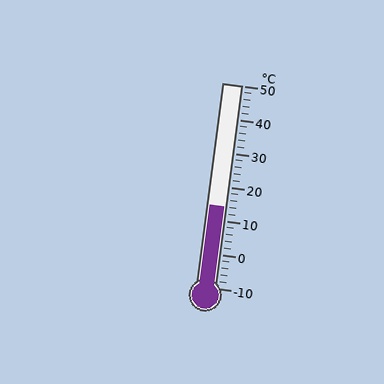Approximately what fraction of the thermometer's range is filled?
The thermometer is filled to approximately 40% of its range.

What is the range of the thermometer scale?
The thermometer scale ranges from -10°C to 50°C.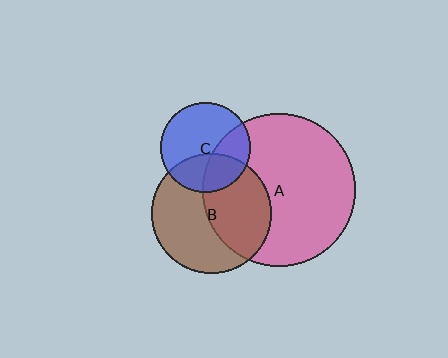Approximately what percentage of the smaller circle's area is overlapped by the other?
Approximately 45%.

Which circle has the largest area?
Circle A (pink).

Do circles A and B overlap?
Yes.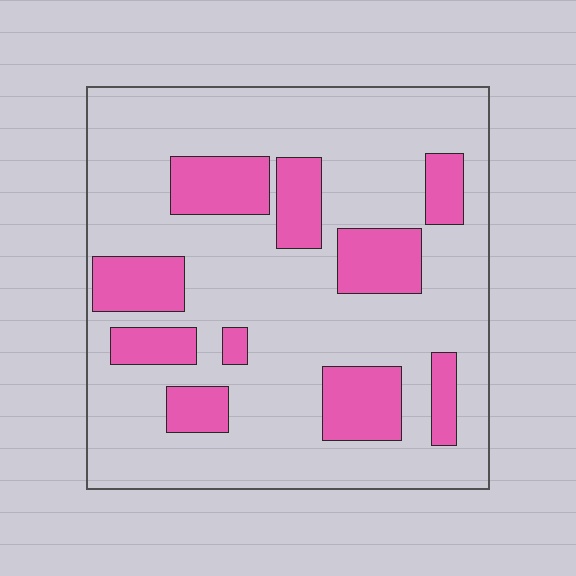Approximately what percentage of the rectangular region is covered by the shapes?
Approximately 25%.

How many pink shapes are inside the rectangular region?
10.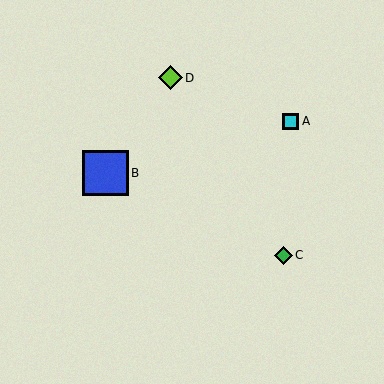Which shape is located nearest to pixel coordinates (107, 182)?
The blue square (labeled B) at (105, 173) is nearest to that location.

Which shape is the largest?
The blue square (labeled B) is the largest.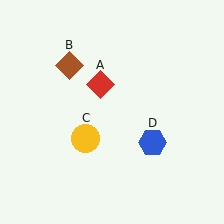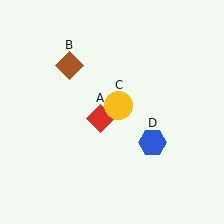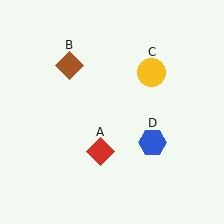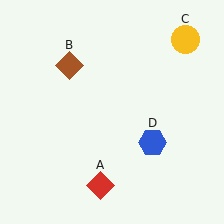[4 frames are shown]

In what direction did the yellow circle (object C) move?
The yellow circle (object C) moved up and to the right.